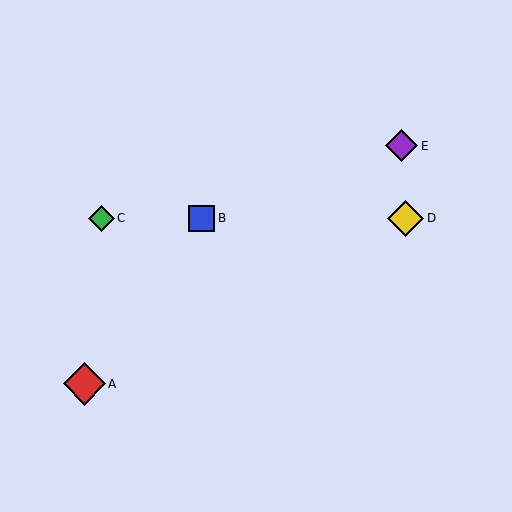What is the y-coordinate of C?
Object C is at y≈219.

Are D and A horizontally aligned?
No, D is at y≈219 and A is at y≈384.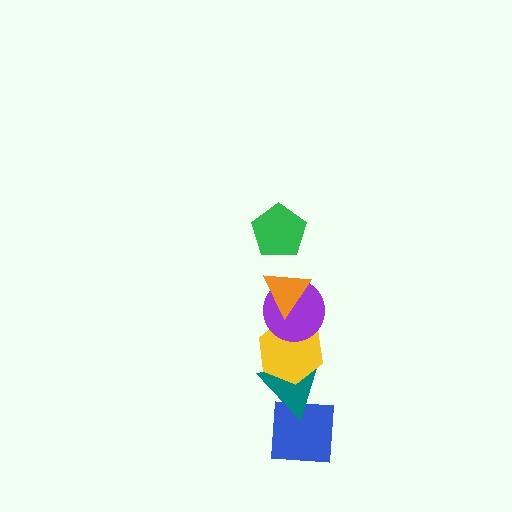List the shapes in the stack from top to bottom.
From top to bottom: the green pentagon, the orange triangle, the purple circle, the yellow hexagon, the teal triangle, the blue square.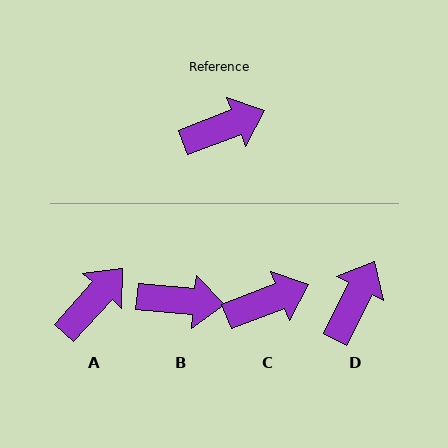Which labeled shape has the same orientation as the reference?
C.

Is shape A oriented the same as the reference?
No, it is off by about 27 degrees.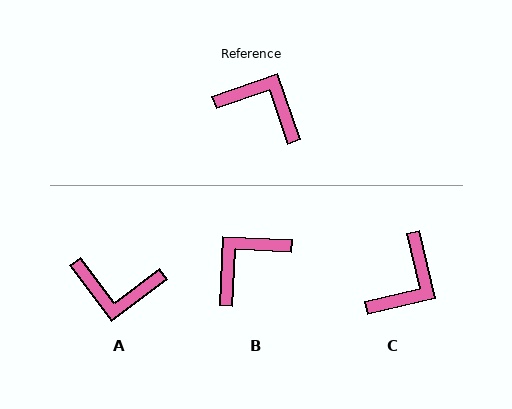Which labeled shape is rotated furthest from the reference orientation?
A, about 162 degrees away.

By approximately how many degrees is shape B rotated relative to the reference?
Approximately 69 degrees counter-clockwise.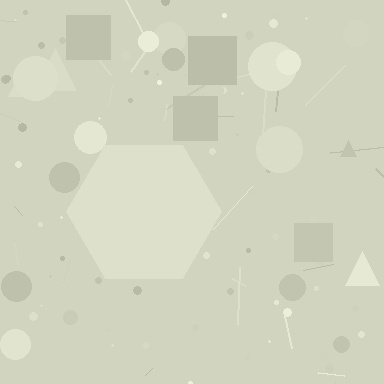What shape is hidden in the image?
A hexagon is hidden in the image.